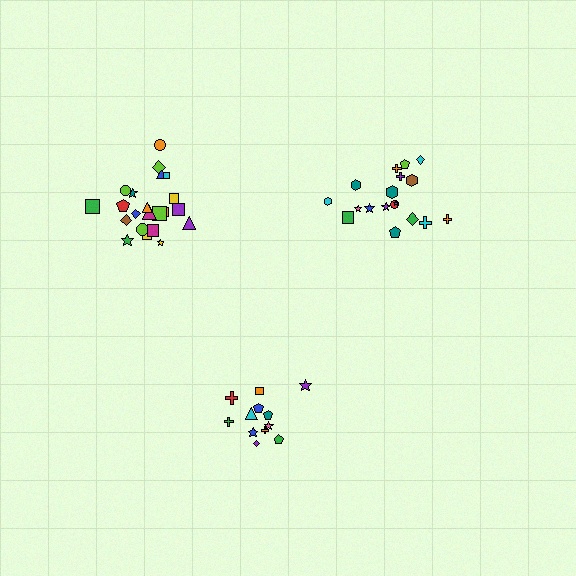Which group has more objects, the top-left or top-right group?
The top-left group.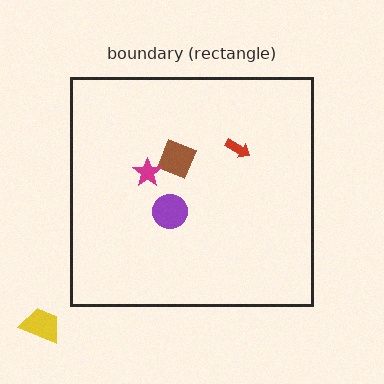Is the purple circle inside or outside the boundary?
Inside.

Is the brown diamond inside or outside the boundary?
Inside.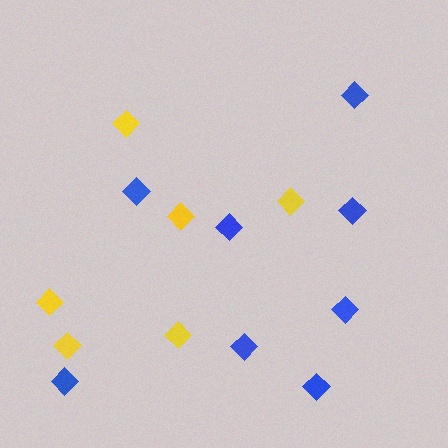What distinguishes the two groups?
There are 2 groups: one group of yellow diamonds (6) and one group of blue diamonds (8).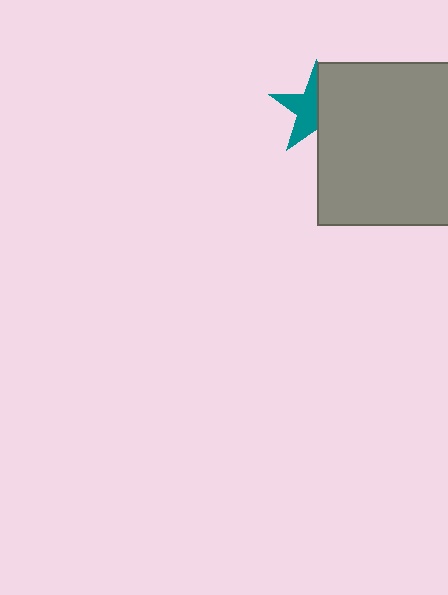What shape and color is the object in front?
The object in front is a gray rectangle.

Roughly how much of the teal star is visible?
About half of it is visible (roughly 52%).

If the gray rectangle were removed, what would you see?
You would see the complete teal star.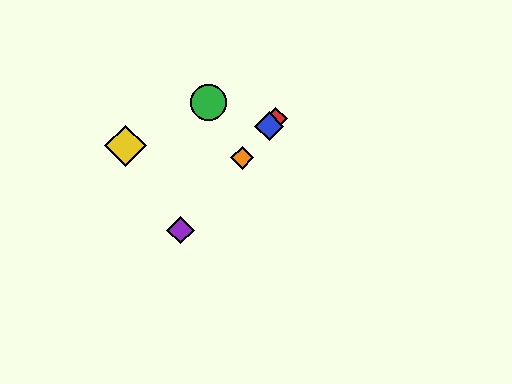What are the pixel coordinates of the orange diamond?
The orange diamond is at (242, 158).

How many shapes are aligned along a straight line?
4 shapes (the red diamond, the blue diamond, the purple diamond, the orange diamond) are aligned along a straight line.